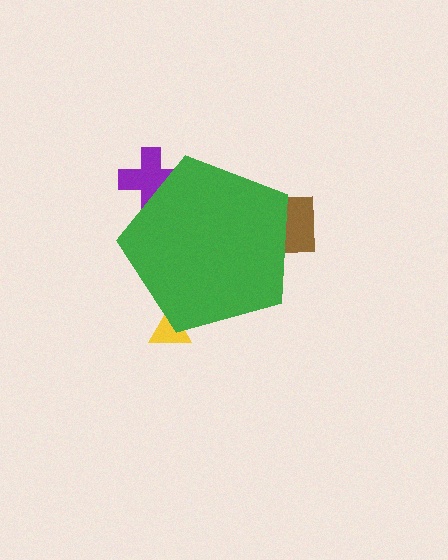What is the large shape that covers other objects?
A green pentagon.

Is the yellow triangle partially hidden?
Yes, the yellow triangle is partially hidden behind the green pentagon.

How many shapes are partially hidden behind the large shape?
3 shapes are partially hidden.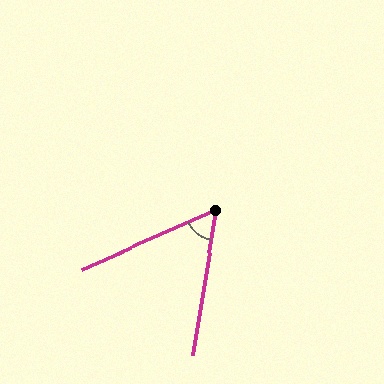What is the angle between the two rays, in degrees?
Approximately 57 degrees.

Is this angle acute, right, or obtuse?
It is acute.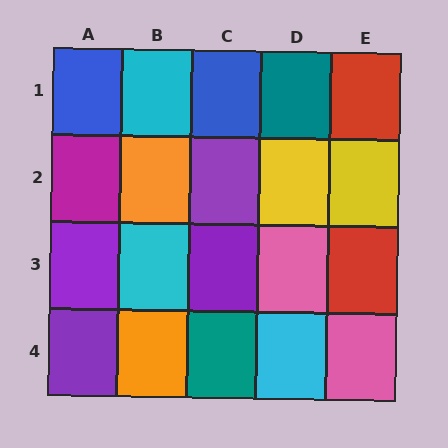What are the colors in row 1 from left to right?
Blue, cyan, blue, teal, red.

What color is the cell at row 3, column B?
Cyan.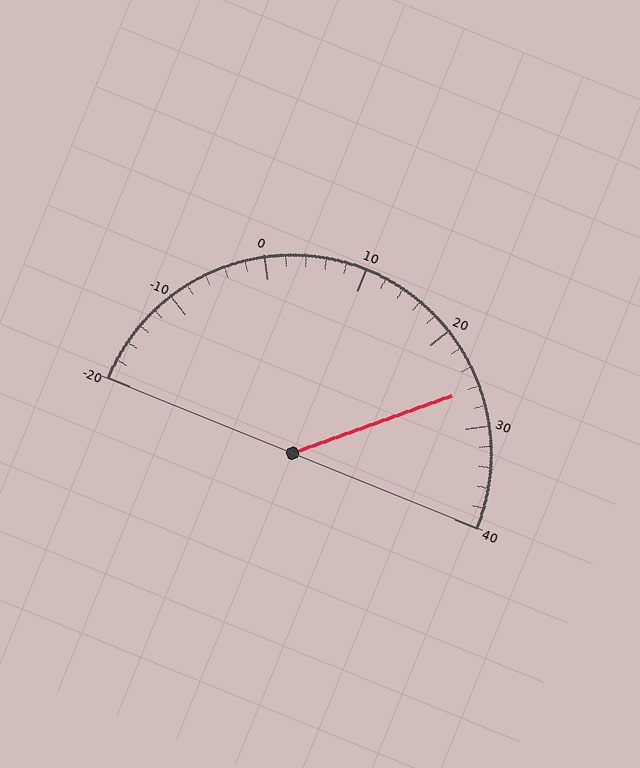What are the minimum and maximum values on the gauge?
The gauge ranges from -20 to 40.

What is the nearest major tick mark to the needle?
The nearest major tick mark is 30.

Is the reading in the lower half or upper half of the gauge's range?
The reading is in the upper half of the range (-20 to 40).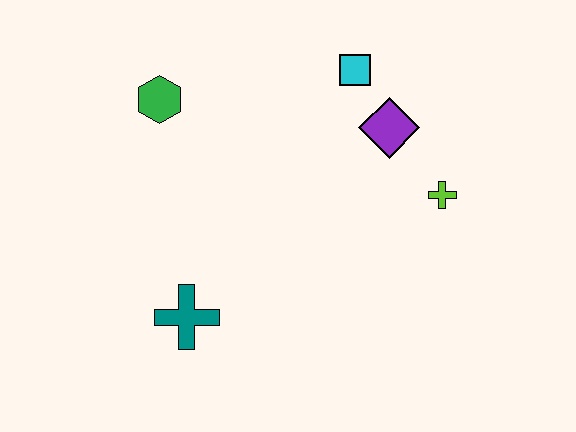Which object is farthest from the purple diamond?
The teal cross is farthest from the purple diamond.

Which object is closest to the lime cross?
The purple diamond is closest to the lime cross.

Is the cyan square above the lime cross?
Yes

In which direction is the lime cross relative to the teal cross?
The lime cross is to the right of the teal cross.